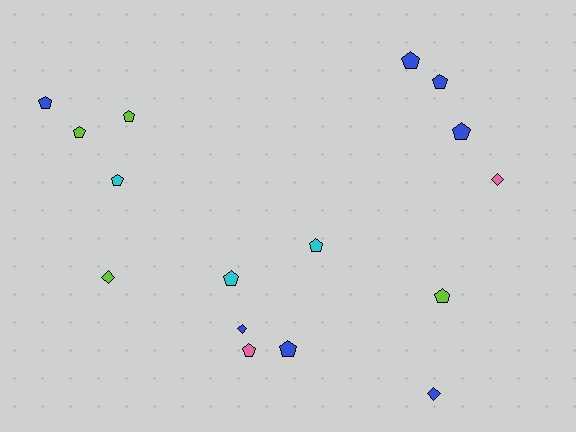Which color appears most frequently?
Blue, with 7 objects.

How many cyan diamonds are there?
There are no cyan diamonds.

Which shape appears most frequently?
Pentagon, with 12 objects.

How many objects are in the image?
There are 16 objects.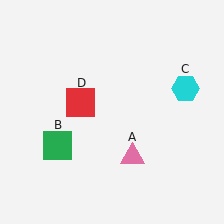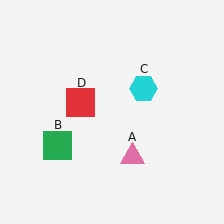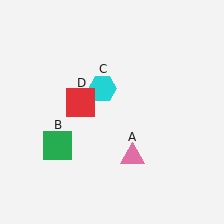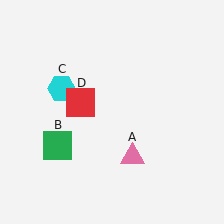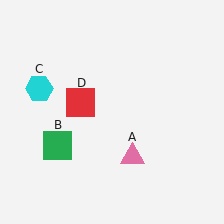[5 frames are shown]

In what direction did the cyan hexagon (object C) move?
The cyan hexagon (object C) moved left.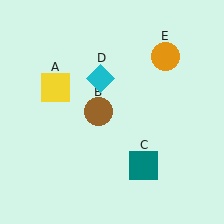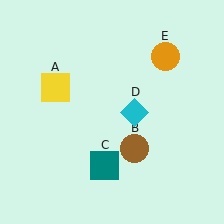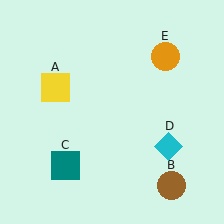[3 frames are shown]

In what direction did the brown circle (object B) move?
The brown circle (object B) moved down and to the right.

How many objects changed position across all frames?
3 objects changed position: brown circle (object B), teal square (object C), cyan diamond (object D).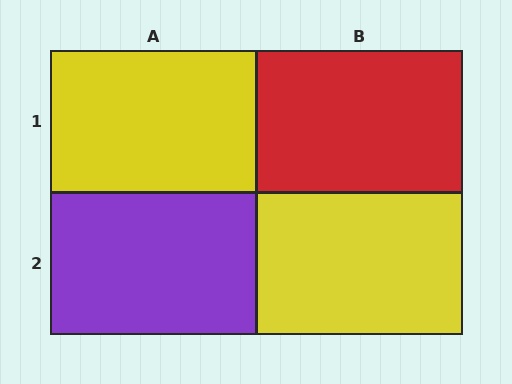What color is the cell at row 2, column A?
Purple.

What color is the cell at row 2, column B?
Yellow.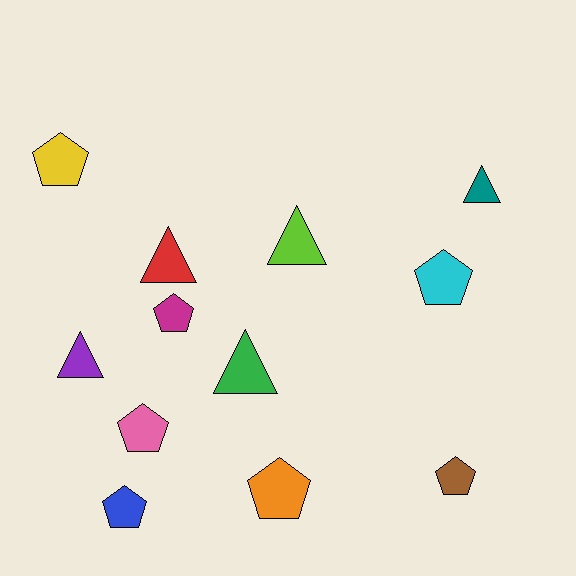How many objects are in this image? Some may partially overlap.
There are 12 objects.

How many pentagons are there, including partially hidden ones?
There are 7 pentagons.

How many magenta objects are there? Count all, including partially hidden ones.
There is 1 magenta object.